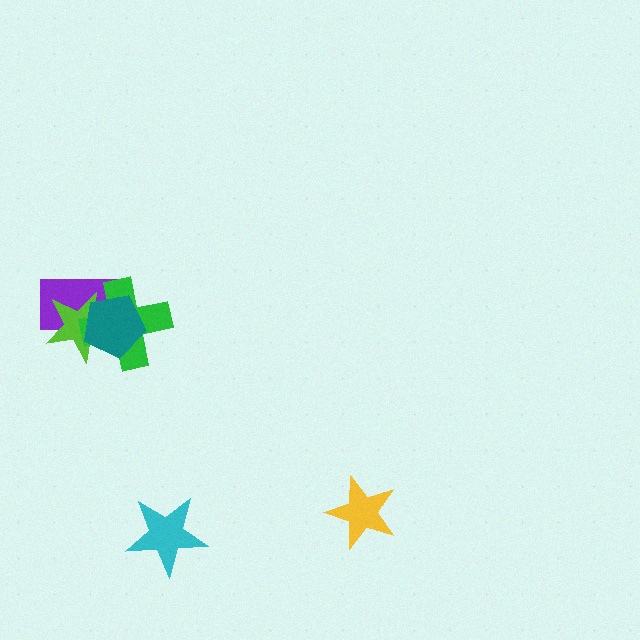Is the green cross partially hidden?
Yes, it is partially covered by another shape.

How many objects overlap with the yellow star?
0 objects overlap with the yellow star.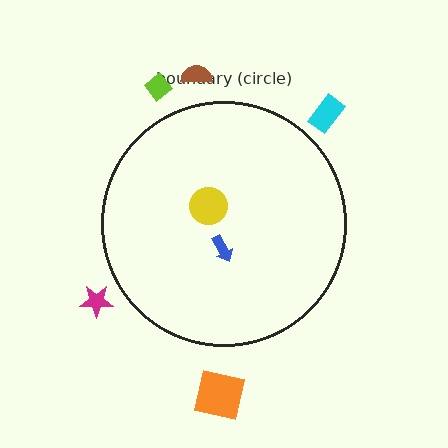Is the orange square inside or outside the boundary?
Outside.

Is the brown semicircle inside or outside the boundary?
Outside.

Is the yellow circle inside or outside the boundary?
Inside.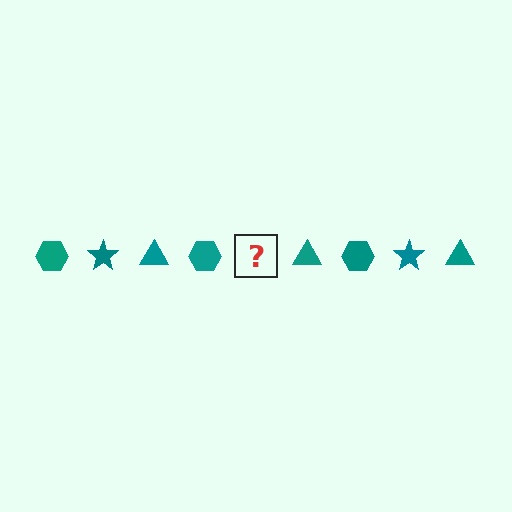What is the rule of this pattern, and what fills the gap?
The rule is that the pattern cycles through hexagon, star, triangle shapes in teal. The gap should be filled with a teal star.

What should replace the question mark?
The question mark should be replaced with a teal star.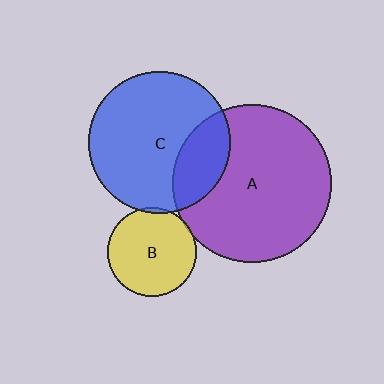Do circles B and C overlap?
Yes.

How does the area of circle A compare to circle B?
Approximately 3.2 times.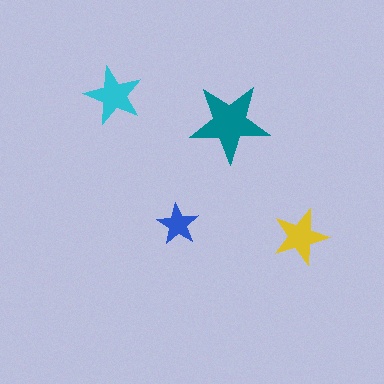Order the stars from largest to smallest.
the teal one, the cyan one, the yellow one, the blue one.